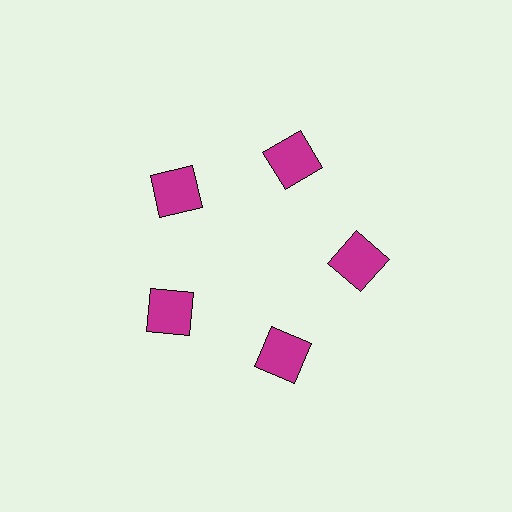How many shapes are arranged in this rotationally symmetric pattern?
There are 5 shapes, arranged in 5 groups of 1.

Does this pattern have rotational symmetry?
Yes, this pattern has 5-fold rotational symmetry. It looks the same after rotating 72 degrees around the center.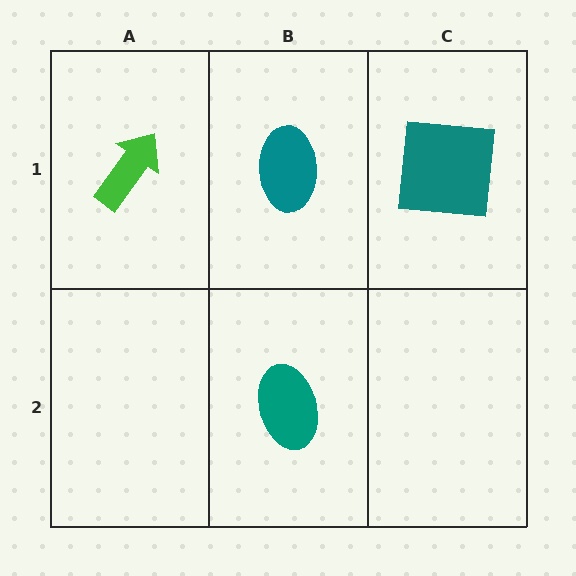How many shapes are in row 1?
3 shapes.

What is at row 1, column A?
A green arrow.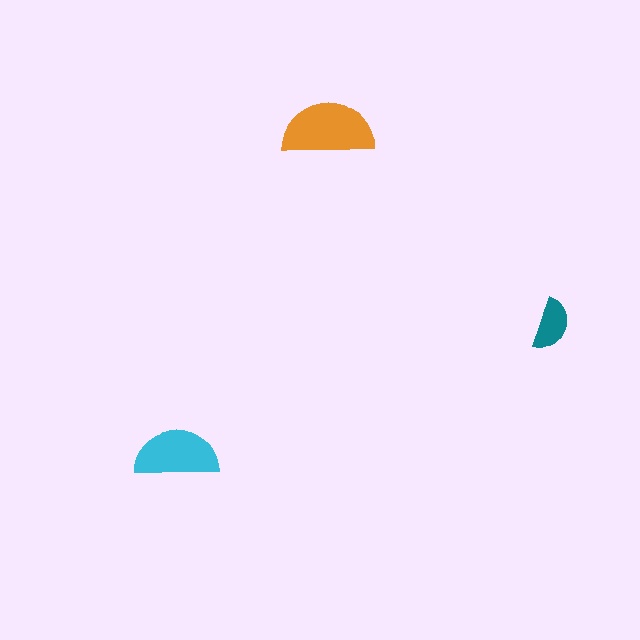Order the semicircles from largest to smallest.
the orange one, the cyan one, the teal one.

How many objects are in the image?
There are 3 objects in the image.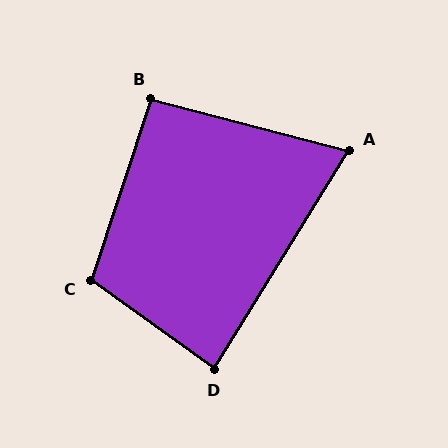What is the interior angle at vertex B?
Approximately 94 degrees (approximately right).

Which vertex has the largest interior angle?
C, at approximately 107 degrees.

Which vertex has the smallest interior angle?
A, at approximately 73 degrees.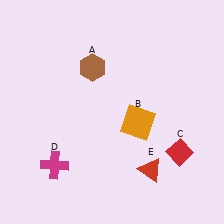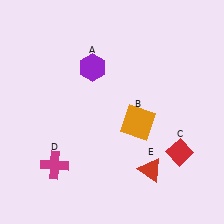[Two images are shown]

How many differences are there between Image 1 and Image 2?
There is 1 difference between the two images.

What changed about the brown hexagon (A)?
In Image 1, A is brown. In Image 2, it changed to purple.